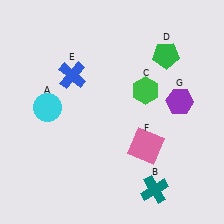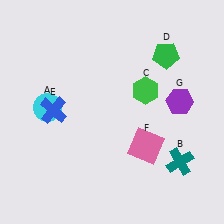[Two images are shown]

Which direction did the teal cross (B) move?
The teal cross (B) moved up.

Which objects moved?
The objects that moved are: the teal cross (B), the blue cross (E).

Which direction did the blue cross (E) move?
The blue cross (E) moved down.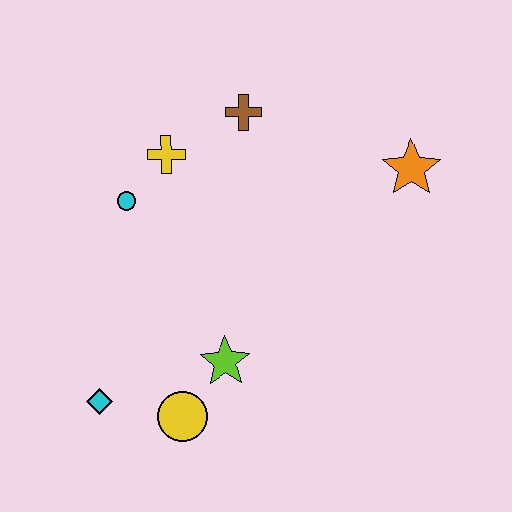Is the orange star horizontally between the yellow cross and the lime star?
No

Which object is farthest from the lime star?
The orange star is farthest from the lime star.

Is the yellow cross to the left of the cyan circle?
No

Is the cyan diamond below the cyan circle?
Yes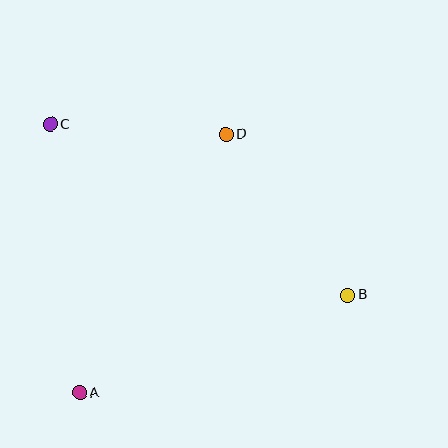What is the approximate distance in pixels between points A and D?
The distance between A and D is approximately 297 pixels.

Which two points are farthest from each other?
Points B and C are farthest from each other.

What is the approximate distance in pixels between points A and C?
The distance between A and C is approximately 270 pixels.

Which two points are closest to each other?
Points C and D are closest to each other.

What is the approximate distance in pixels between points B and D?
The distance between B and D is approximately 202 pixels.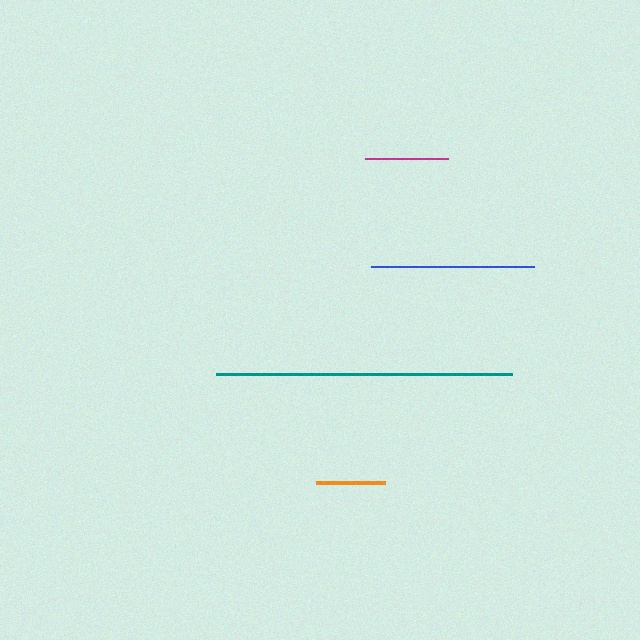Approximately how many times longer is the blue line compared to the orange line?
The blue line is approximately 2.4 times the length of the orange line.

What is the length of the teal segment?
The teal segment is approximately 296 pixels long.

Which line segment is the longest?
The teal line is the longest at approximately 296 pixels.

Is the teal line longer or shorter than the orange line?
The teal line is longer than the orange line.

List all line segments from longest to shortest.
From longest to shortest: teal, blue, magenta, orange.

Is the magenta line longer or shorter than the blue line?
The blue line is longer than the magenta line.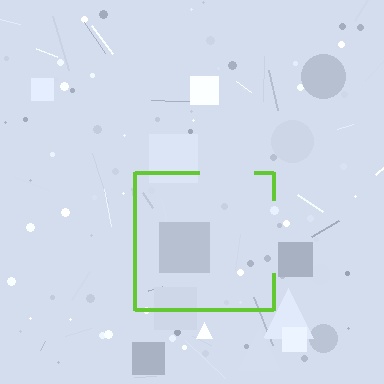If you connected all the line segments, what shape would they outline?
They would outline a square.